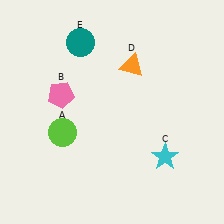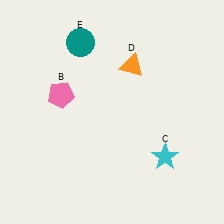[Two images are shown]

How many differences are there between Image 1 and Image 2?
There is 1 difference between the two images.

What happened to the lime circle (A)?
The lime circle (A) was removed in Image 2. It was in the bottom-left area of Image 1.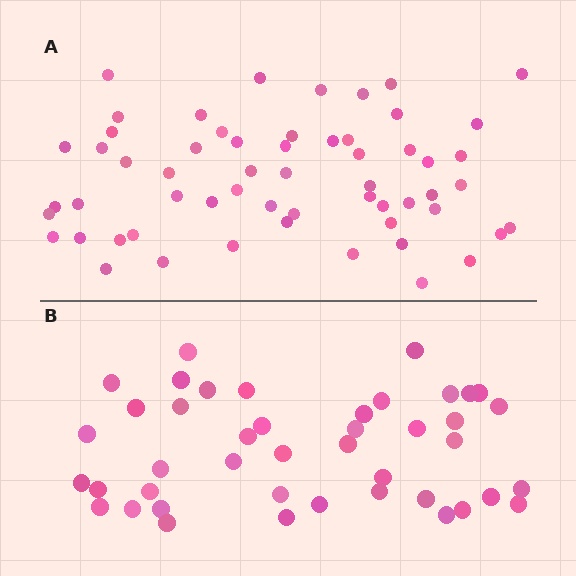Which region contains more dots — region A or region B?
Region A (the top region) has more dots.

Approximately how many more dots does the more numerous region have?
Region A has approximately 15 more dots than region B.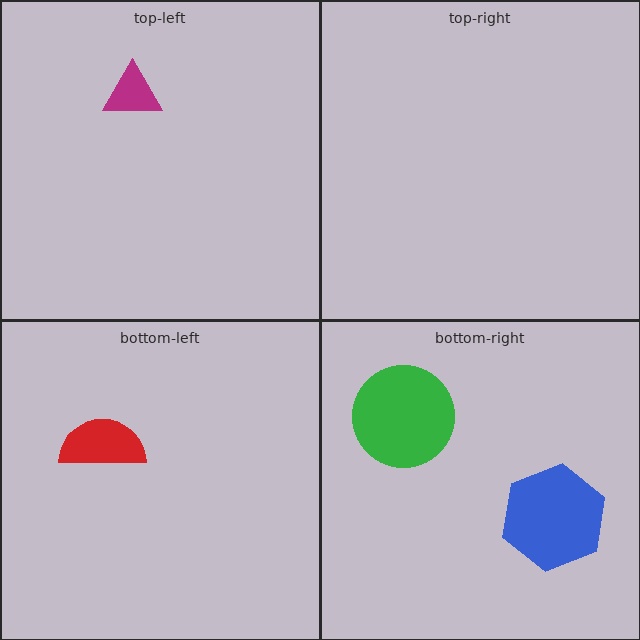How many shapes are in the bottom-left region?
1.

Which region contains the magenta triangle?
The top-left region.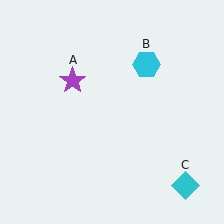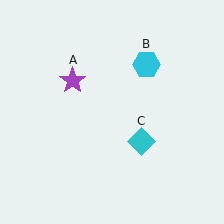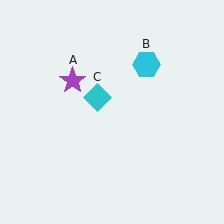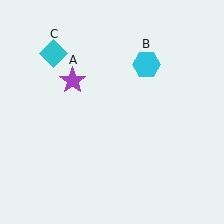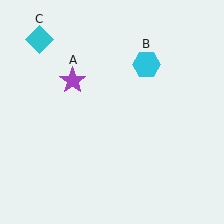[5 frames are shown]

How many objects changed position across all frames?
1 object changed position: cyan diamond (object C).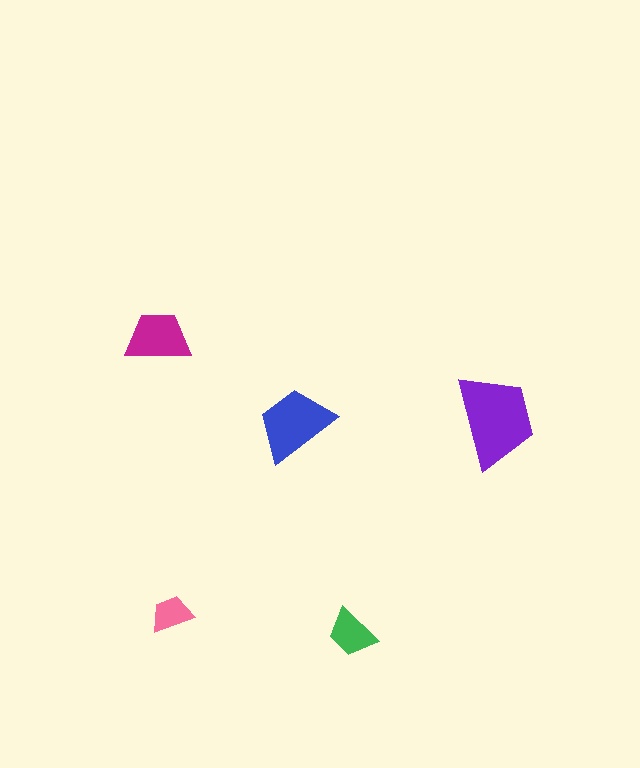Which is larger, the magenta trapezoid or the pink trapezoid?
The magenta one.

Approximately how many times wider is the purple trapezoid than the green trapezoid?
About 2 times wider.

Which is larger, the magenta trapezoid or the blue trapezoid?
The blue one.